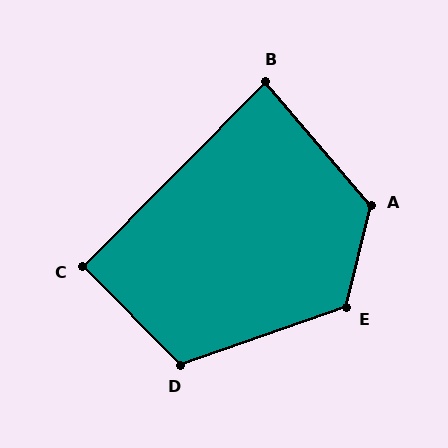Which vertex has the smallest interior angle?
B, at approximately 85 degrees.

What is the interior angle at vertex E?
Approximately 123 degrees (obtuse).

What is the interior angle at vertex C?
Approximately 90 degrees (approximately right).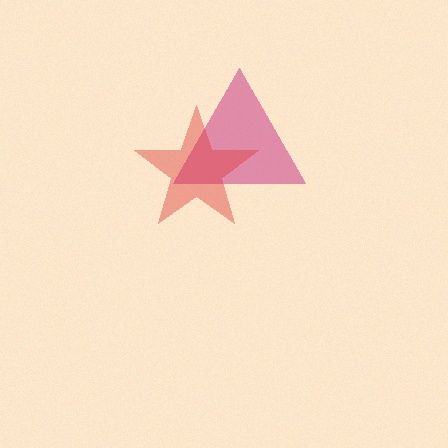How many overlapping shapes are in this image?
There are 2 overlapping shapes in the image.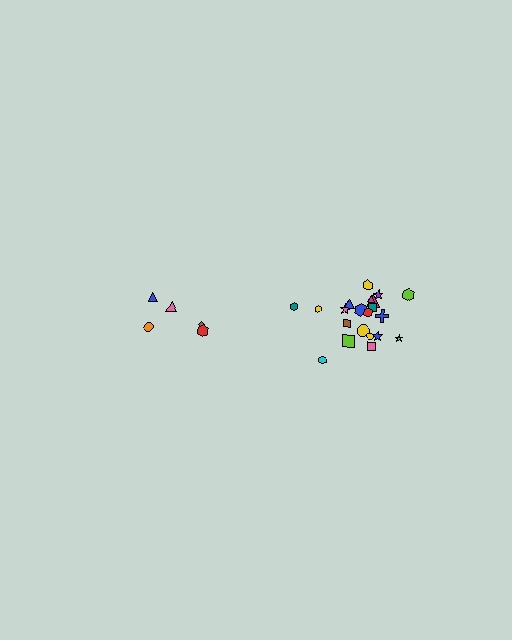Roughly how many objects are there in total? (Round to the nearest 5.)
Roughly 25 objects in total.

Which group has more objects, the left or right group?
The right group.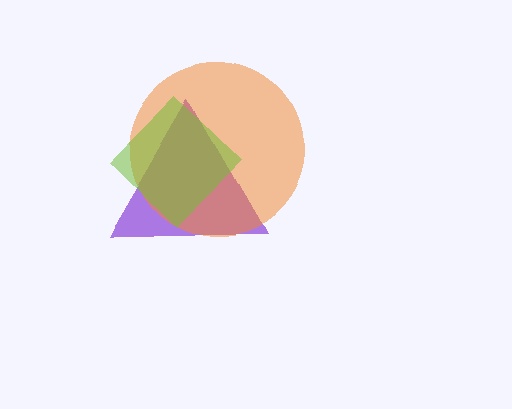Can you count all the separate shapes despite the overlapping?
Yes, there are 3 separate shapes.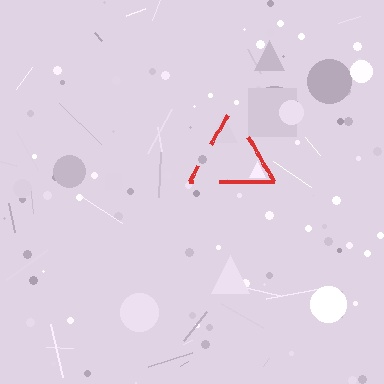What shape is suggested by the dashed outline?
The dashed outline suggests a triangle.